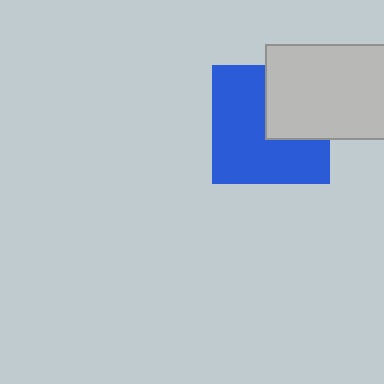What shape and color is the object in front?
The object in front is a light gray rectangle.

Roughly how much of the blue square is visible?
Most of it is visible (roughly 66%).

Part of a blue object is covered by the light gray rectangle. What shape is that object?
It is a square.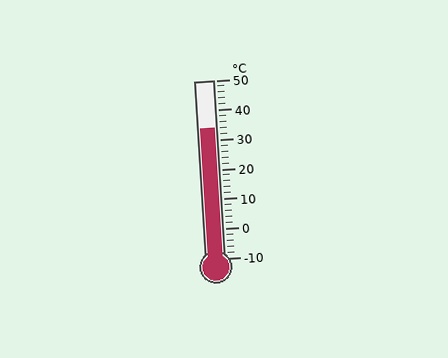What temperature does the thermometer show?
The thermometer shows approximately 34°C.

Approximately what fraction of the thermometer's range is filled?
The thermometer is filled to approximately 75% of its range.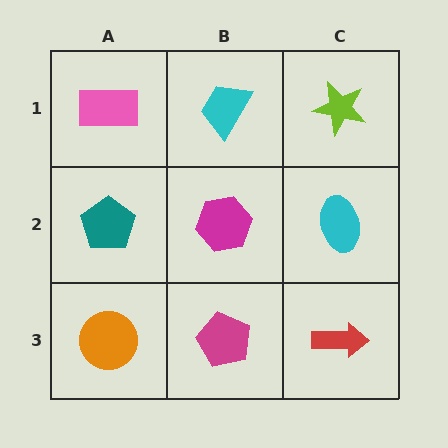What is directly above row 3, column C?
A cyan ellipse.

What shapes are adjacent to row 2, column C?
A lime star (row 1, column C), a red arrow (row 3, column C), a magenta hexagon (row 2, column B).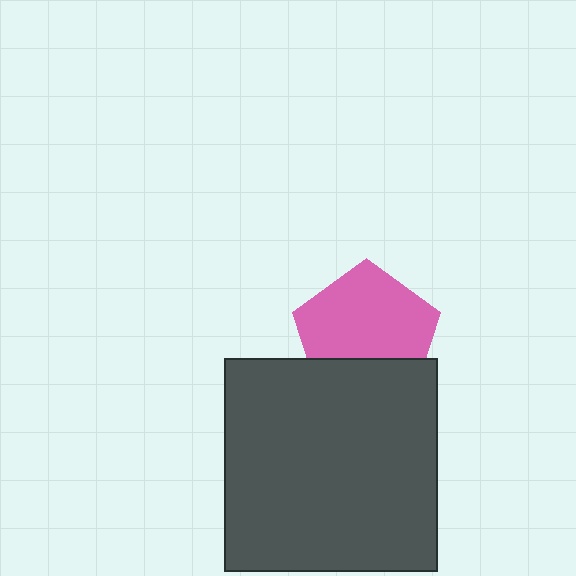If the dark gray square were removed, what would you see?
You would see the complete pink pentagon.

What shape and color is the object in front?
The object in front is a dark gray square.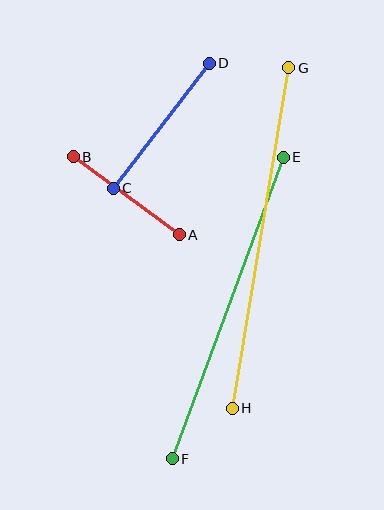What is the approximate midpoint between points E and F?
The midpoint is at approximately (228, 308) pixels.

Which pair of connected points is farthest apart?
Points G and H are farthest apart.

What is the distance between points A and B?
The distance is approximately 131 pixels.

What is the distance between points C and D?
The distance is approximately 157 pixels.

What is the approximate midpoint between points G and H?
The midpoint is at approximately (260, 238) pixels.